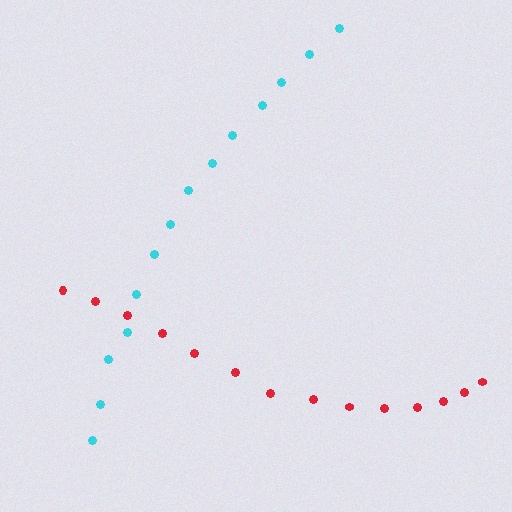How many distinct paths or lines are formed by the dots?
There are 2 distinct paths.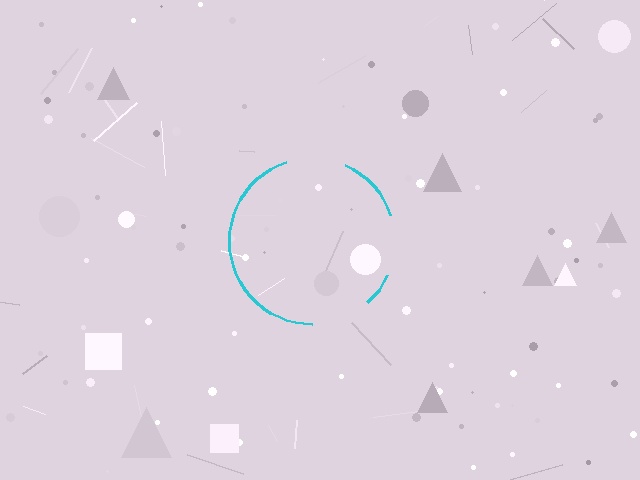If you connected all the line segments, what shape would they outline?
They would outline a circle.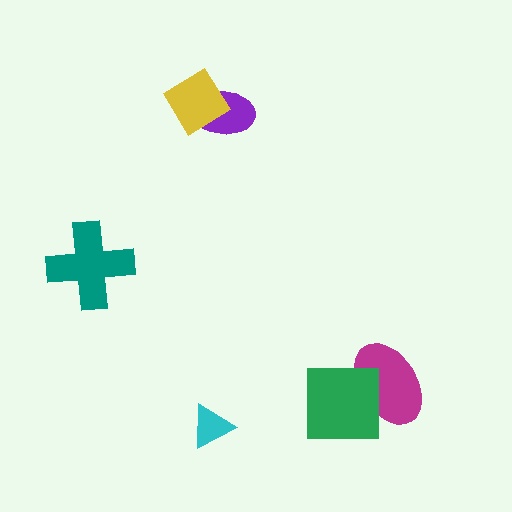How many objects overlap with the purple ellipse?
1 object overlaps with the purple ellipse.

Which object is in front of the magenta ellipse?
The green square is in front of the magenta ellipse.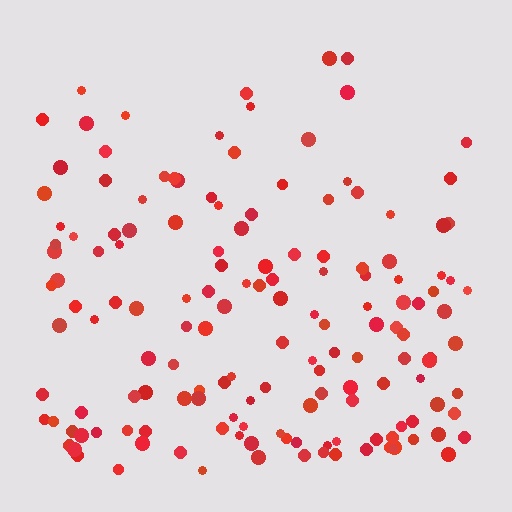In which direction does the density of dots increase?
From top to bottom, with the bottom side densest.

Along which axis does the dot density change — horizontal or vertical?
Vertical.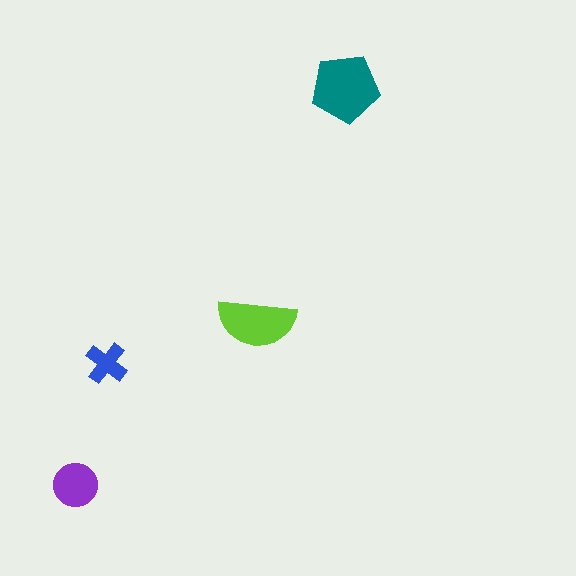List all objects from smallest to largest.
The blue cross, the purple circle, the lime semicircle, the teal pentagon.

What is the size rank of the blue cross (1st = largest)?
4th.